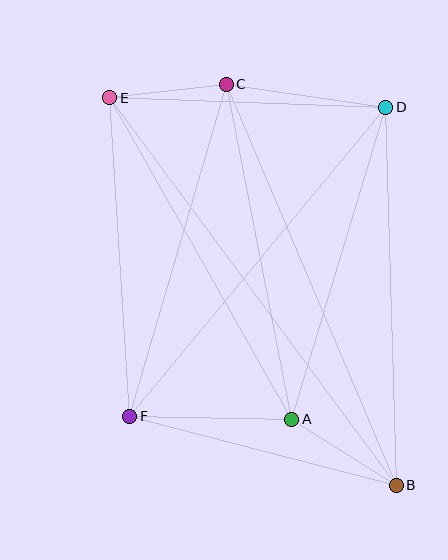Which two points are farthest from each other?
Points B and E are farthest from each other.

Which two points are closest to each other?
Points C and E are closest to each other.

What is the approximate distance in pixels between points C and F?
The distance between C and F is approximately 346 pixels.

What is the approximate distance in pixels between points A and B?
The distance between A and B is approximately 123 pixels.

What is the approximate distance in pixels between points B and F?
The distance between B and F is approximately 275 pixels.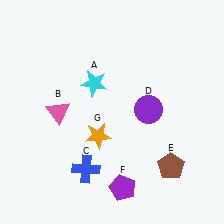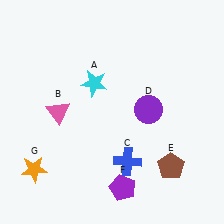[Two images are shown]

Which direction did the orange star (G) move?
The orange star (G) moved left.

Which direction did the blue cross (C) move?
The blue cross (C) moved right.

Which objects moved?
The objects that moved are: the blue cross (C), the orange star (G).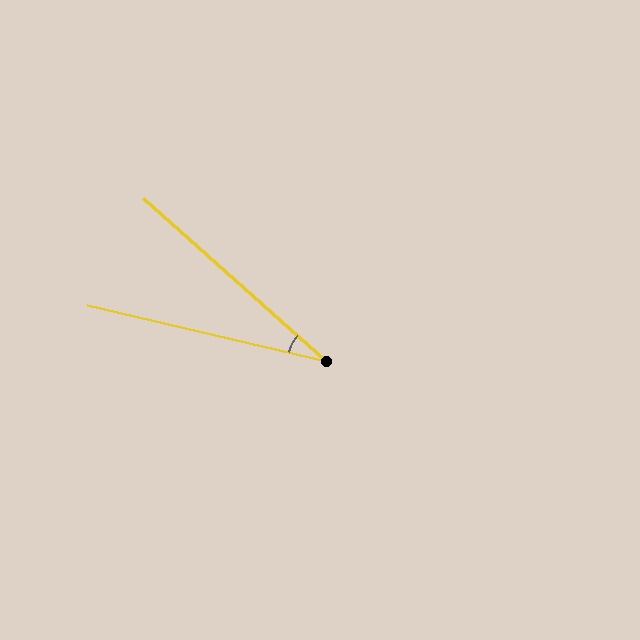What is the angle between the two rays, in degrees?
Approximately 28 degrees.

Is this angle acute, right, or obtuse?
It is acute.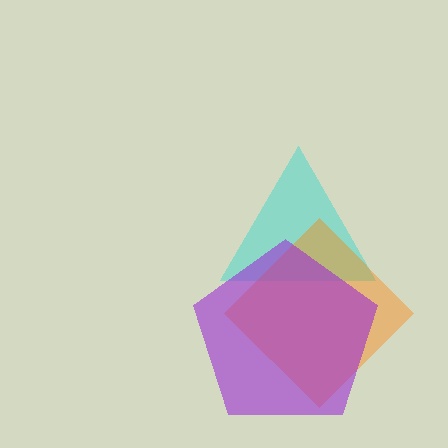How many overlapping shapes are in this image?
There are 3 overlapping shapes in the image.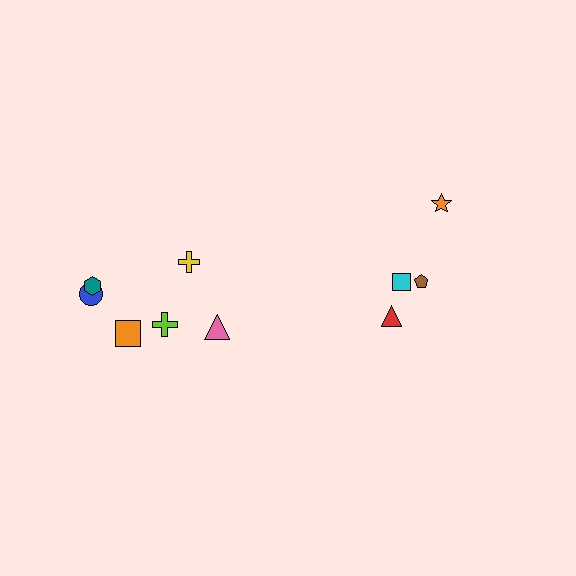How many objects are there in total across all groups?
There are 10 objects.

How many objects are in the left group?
There are 6 objects.